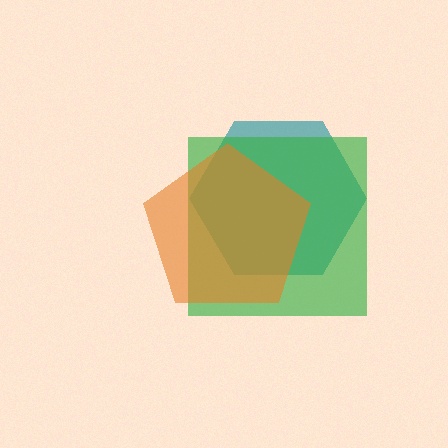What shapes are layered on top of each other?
The layered shapes are: a teal hexagon, a green square, an orange pentagon.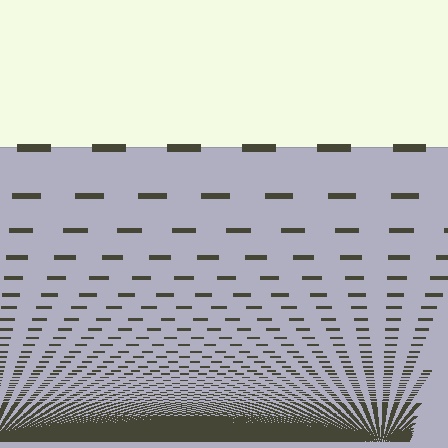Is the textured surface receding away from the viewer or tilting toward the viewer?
The surface appears to tilt toward the viewer. Texture elements get larger and sparser toward the top.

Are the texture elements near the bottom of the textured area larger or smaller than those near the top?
Smaller. The gradient is inverted — elements near the bottom are smaller and denser.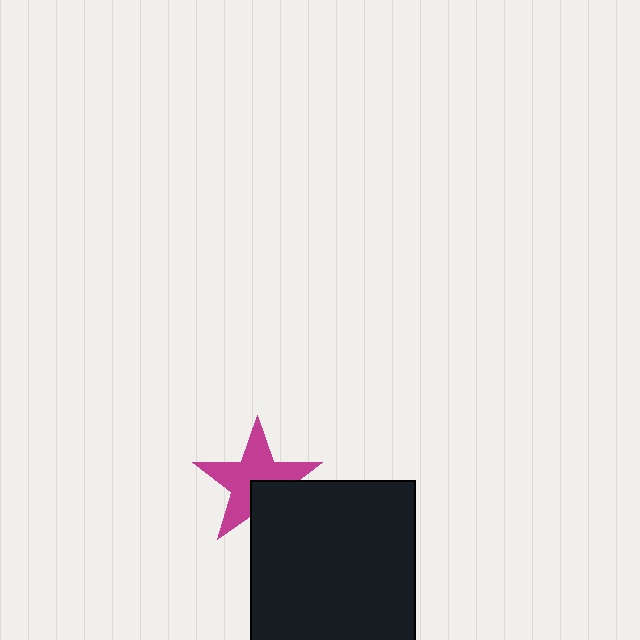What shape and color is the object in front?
The object in front is a black square.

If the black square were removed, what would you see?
You would see the complete magenta star.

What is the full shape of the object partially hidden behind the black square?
The partially hidden object is a magenta star.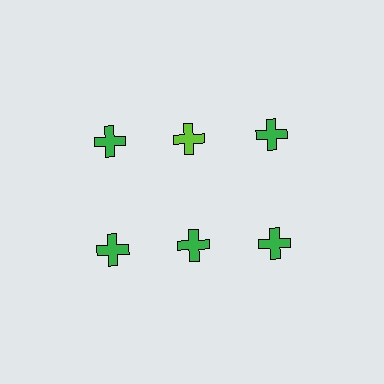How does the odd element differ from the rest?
It has a different color: lime instead of green.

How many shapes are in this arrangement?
There are 6 shapes arranged in a grid pattern.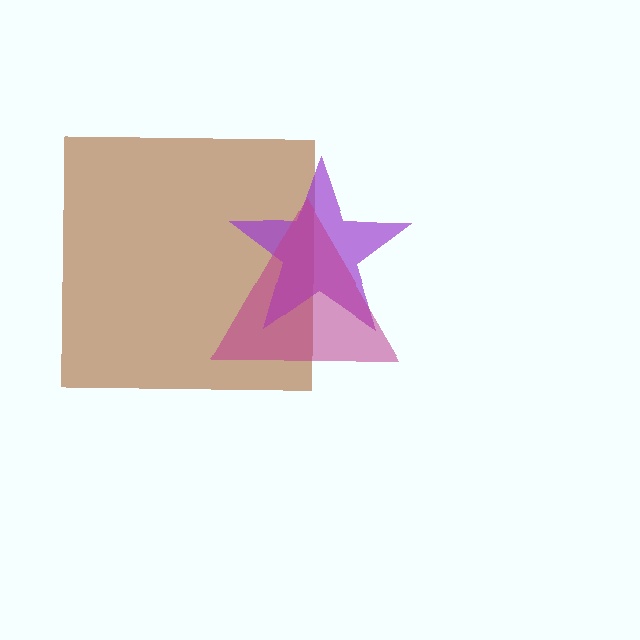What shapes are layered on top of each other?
The layered shapes are: a brown square, a purple star, a magenta triangle.